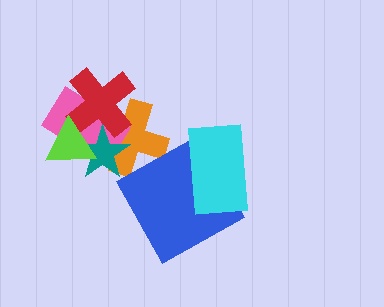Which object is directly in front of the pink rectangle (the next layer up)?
The red cross is directly in front of the pink rectangle.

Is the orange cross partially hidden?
Yes, it is partially covered by another shape.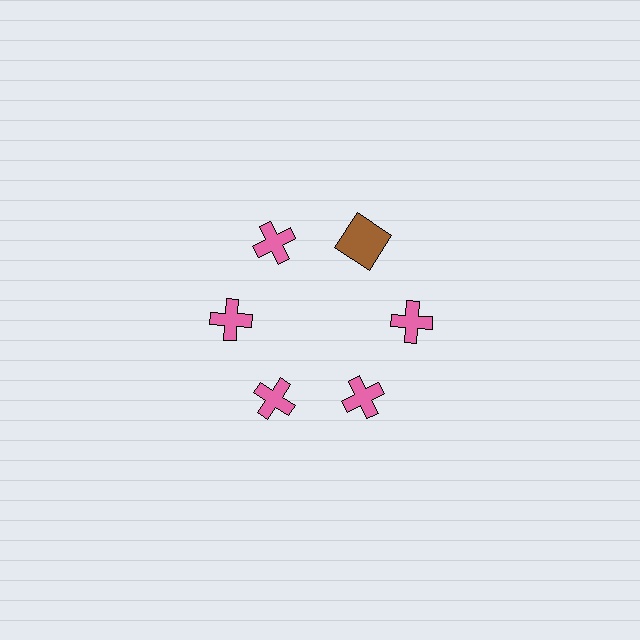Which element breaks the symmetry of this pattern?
The brown square at roughly the 1 o'clock position breaks the symmetry. All other shapes are pink crosses.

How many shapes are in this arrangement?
There are 6 shapes arranged in a ring pattern.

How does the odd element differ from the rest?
It differs in both color (brown instead of pink) and shape (square instead of cross).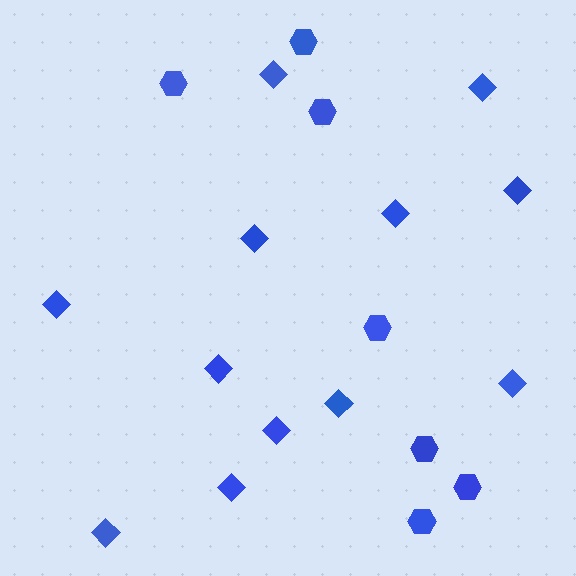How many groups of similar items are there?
There are 2 groups: one group of hexagons (7) and one group of diamonds (12).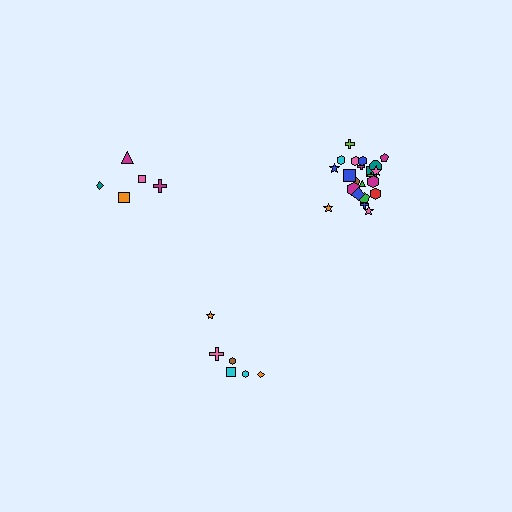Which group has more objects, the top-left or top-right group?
The top-right group.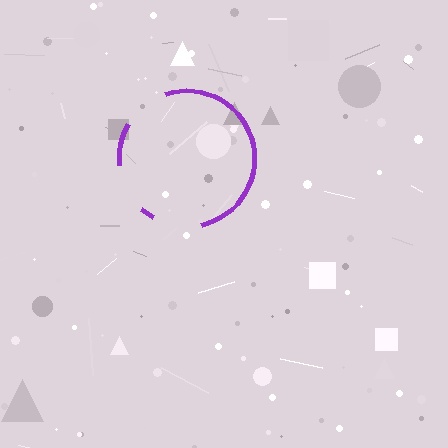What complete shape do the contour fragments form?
The contour fragments form a circle.